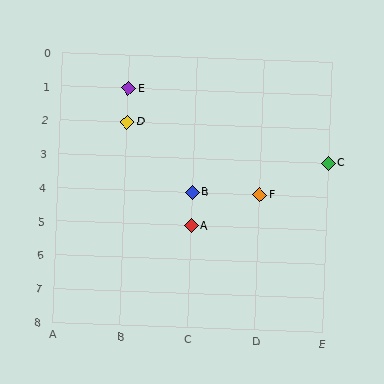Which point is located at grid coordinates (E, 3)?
Point C is at (E, 3).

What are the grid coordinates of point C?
Point C is at grid coordinates (E, 3).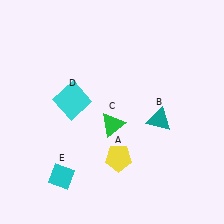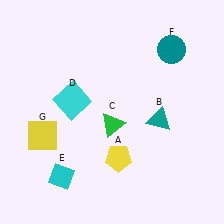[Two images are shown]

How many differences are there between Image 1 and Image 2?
There are 2 differences between the two images.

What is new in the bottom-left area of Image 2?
A yellow square (G) was added in the bottom-left area of Image 2.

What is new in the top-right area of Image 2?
A teal circle (F) was added in the top-right area of Image 2.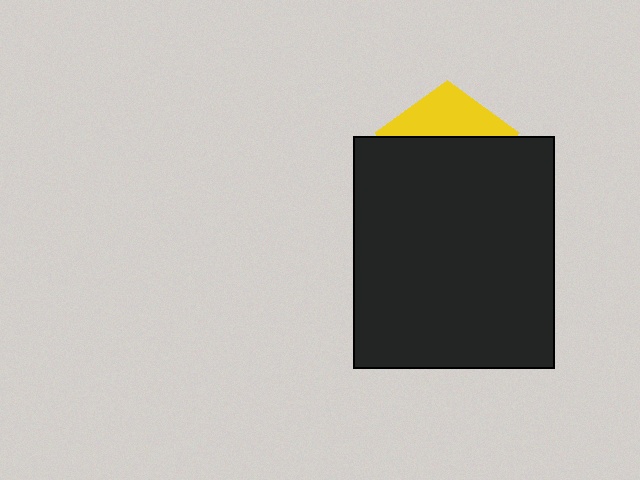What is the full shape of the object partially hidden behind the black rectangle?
The partially hidden object is a yellow pentagon.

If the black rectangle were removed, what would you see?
You would see the complete yellow pentagon.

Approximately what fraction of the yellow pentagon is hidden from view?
Roughly 69% of the yellow pentagon is hidden behind the black rectangle.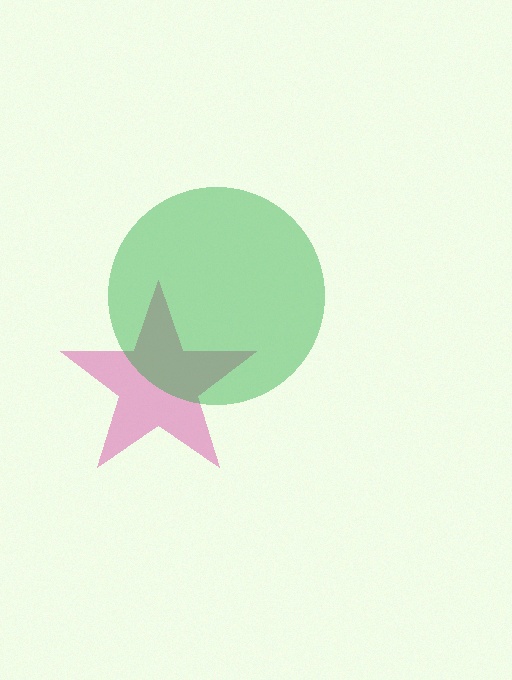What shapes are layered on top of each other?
The layered shapes are: a magenta star, a green circle.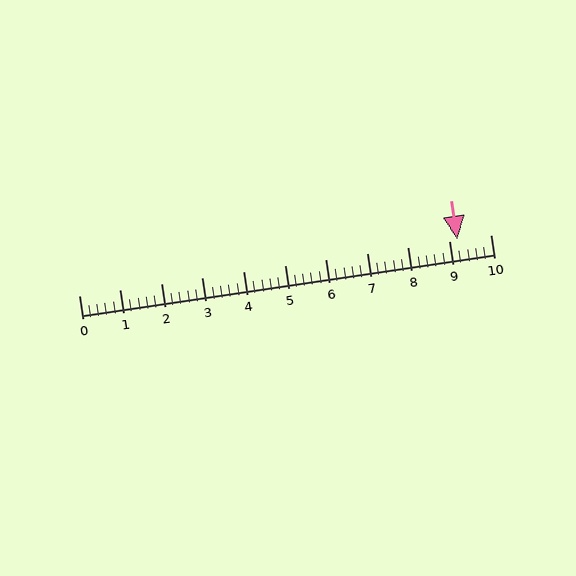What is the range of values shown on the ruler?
The ruler shows values from 0 to 10.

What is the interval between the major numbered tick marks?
The major tick marks are spaced 1 units apart.